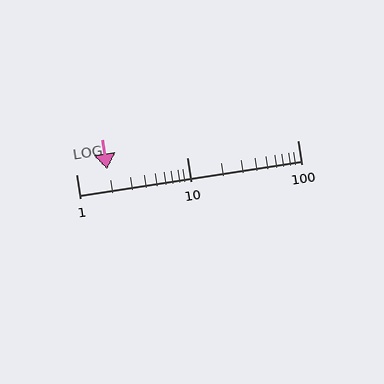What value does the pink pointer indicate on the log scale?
The pointer indicates approximately 1.9.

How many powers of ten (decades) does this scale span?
The scale spans 2 decades, from 1 to 100.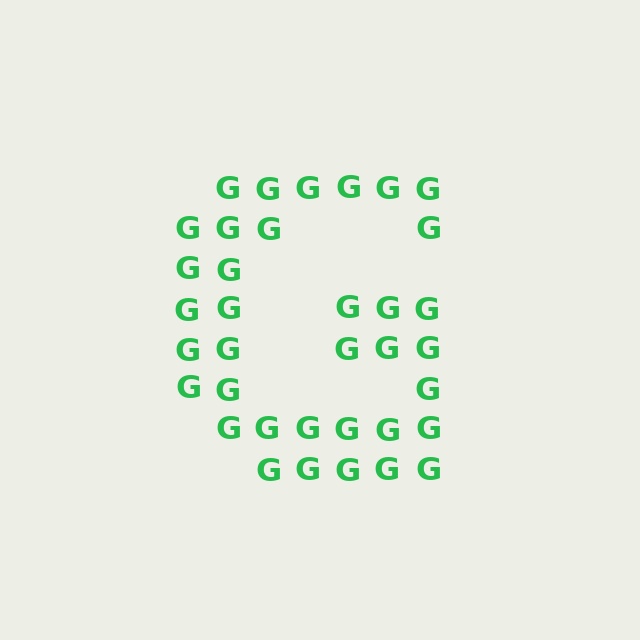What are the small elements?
The small elements are letter G's.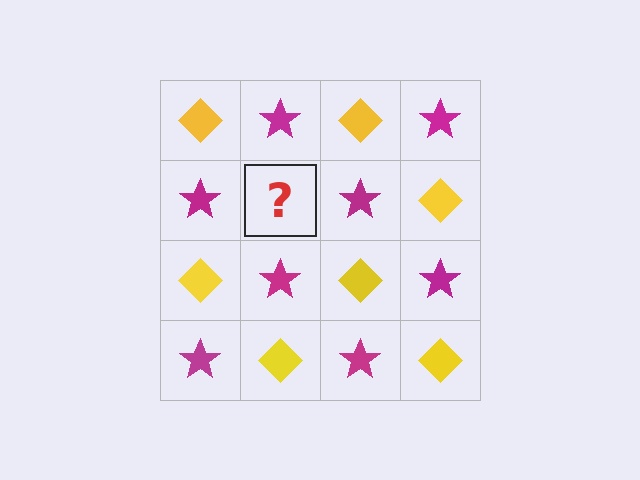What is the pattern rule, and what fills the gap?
The rule is that it alternates yellow diamond and magenta star in a checkerboard pattern. The gap should be filled with a yellow diamond.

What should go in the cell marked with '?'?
The missing cell should contain a yellow diamond.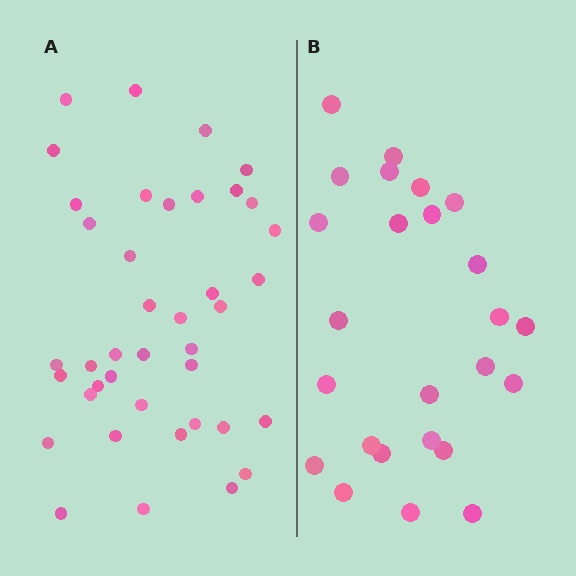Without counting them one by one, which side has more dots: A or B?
Region A (the left region) has more dots.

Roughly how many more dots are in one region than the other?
Region A has approximately 15 more dots than region B.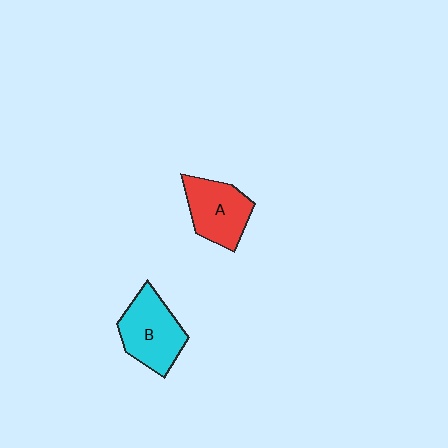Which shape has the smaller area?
Shape A (red).